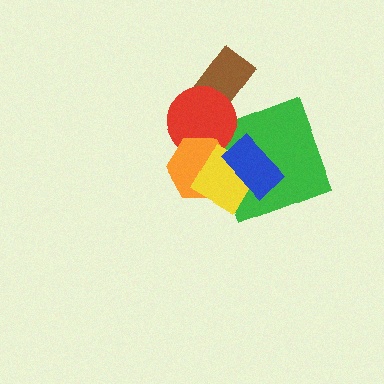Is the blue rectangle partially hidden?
No, no other shape covers it.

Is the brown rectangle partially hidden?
Yes, it is partially covered by another shape.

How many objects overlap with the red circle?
2 objects overlap with the red circle.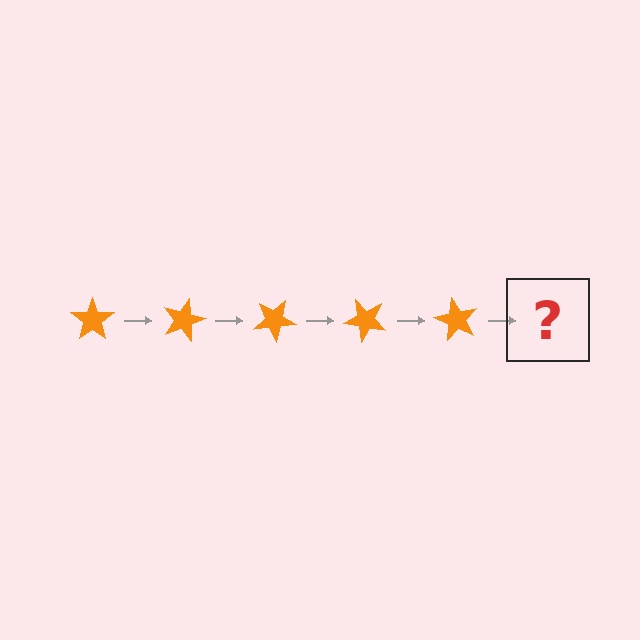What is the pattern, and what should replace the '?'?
The pattern is that the star rotates 15 degrees each step. The '?' should be an orange star rotated 75 degrees.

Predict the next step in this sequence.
The next step is an orange star rotated 75 degrees.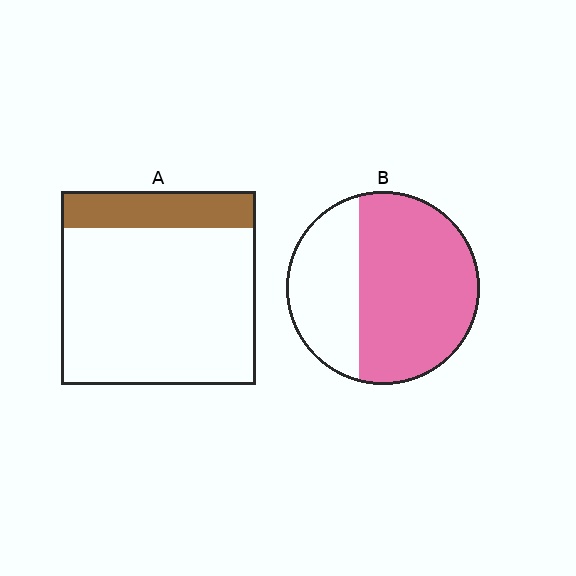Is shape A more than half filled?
No.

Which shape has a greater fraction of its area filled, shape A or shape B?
Shape B.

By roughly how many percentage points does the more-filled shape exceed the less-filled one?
By roughly 45 percentage points (B over A).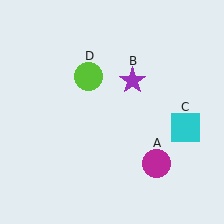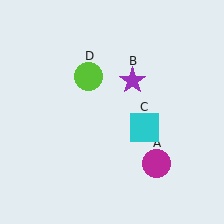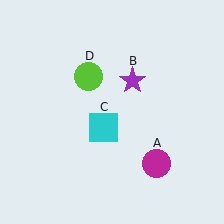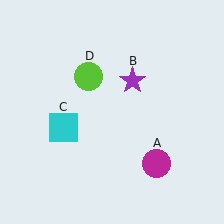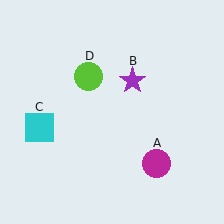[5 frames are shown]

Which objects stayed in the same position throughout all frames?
Magenta circle (object A) and purple star (object B) and lime circle (object D) remained stationary.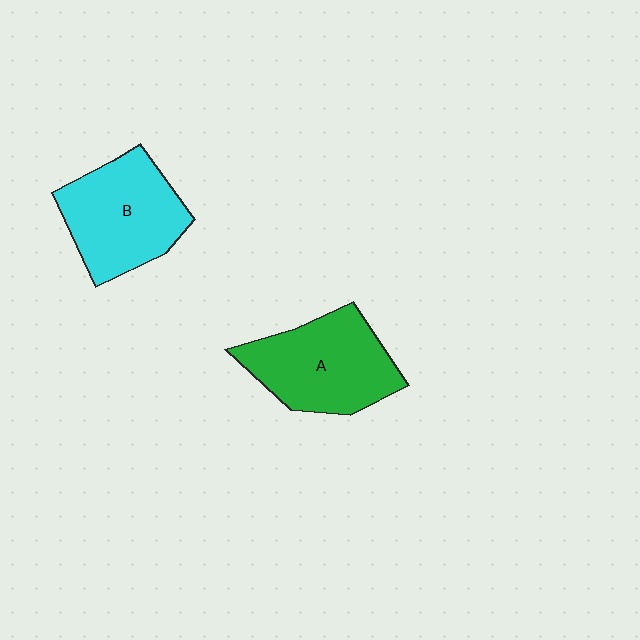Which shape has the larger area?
Shape A (green).